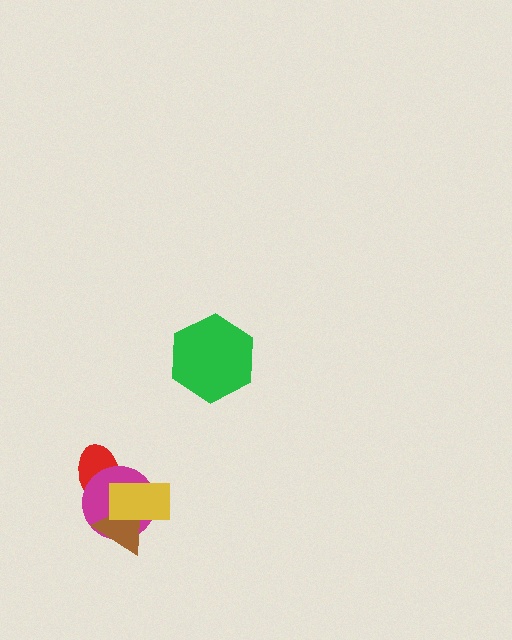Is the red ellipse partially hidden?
Yes, it is partially covered by another shape.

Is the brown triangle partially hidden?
Yes, it is partially covered by another shape.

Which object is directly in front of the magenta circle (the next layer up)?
The brown triangle is directly in front of the magenta circle.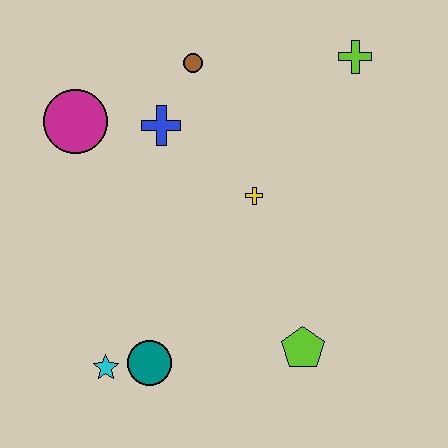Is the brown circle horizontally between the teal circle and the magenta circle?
No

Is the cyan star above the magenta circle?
No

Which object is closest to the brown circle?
The blue cross is closest to the brown circle.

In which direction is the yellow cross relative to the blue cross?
The yellow cross is to the right of the blue cross.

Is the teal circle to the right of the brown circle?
No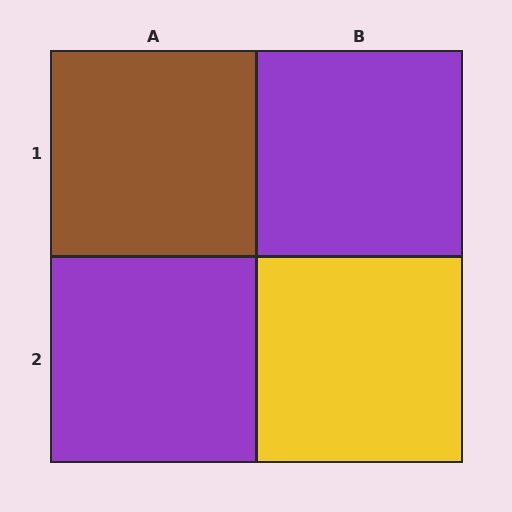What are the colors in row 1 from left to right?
Brown, purple.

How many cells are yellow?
1 cell is yellow.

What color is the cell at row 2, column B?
Yellow.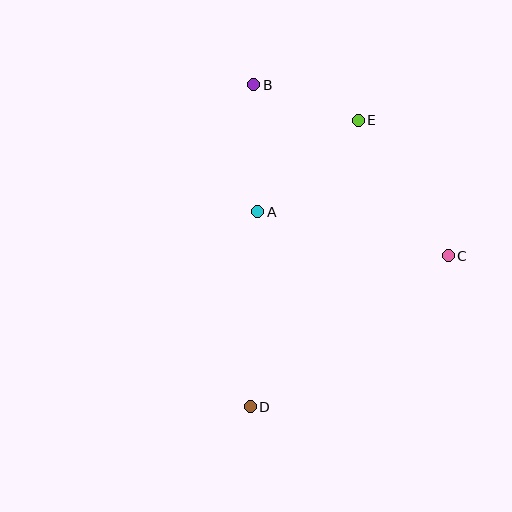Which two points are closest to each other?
Points B and E are closest to each other.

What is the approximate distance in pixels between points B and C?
The distance between B and C is approximately 259 pixels.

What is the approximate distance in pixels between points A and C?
The distance between A and C is approximately 195 pixels.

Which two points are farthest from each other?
Points B and D are farthest from each other.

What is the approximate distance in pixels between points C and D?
The distance between C and D is approximately 249 pixels.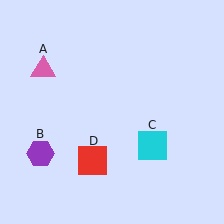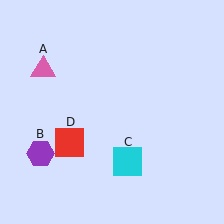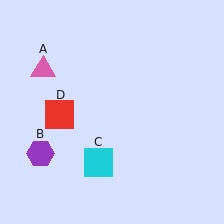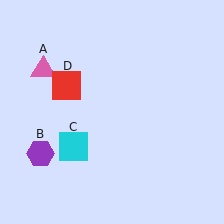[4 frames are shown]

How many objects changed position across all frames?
2 objects changed position: cyan square (object C), red square (object D).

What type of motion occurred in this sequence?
The cyan square (object C), red square (object D) rotated clockwise around the center of the scene.